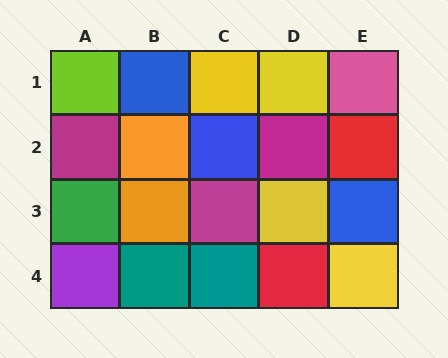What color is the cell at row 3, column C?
Magenta.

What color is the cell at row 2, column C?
Blue.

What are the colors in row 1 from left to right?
Lime, blue, yellow, yellow, pink.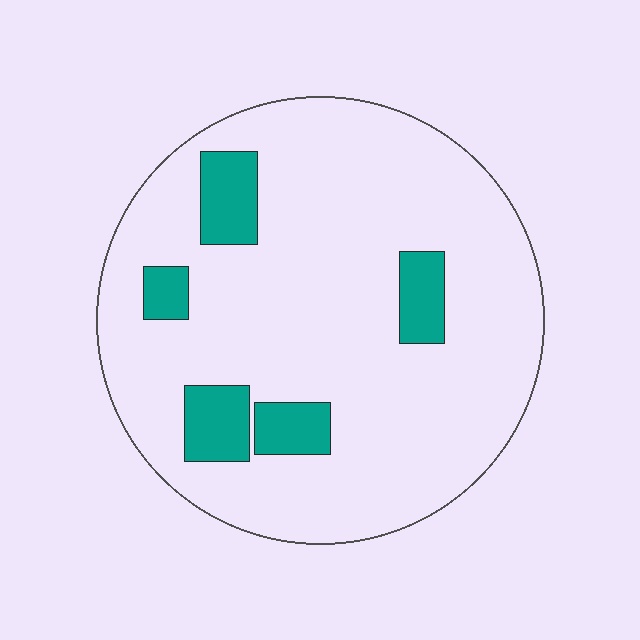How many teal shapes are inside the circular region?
5.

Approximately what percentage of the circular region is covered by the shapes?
Approximately 15%.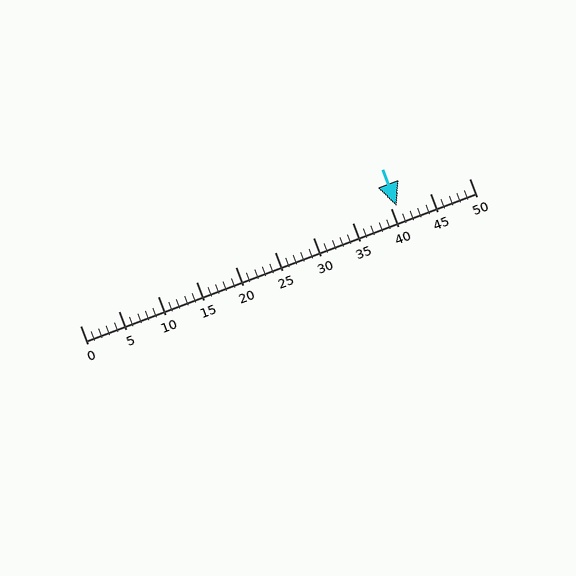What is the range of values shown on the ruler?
The ruler shows values from 0 to 50.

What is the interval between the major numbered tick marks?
The major tick marks are spaced 5 units apart.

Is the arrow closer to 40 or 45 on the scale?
The arrow is closer to 40.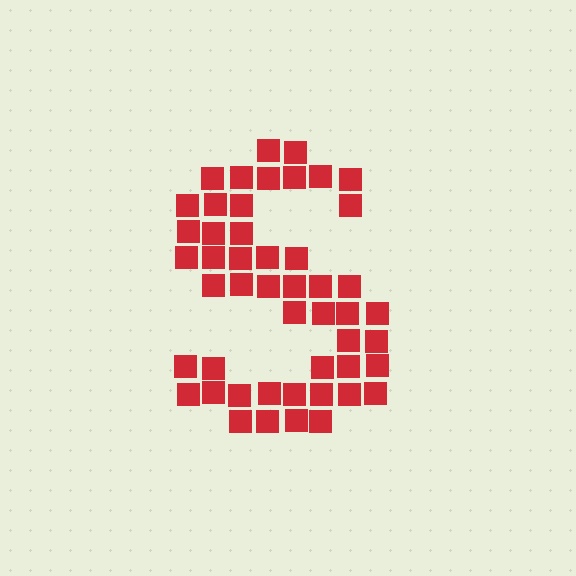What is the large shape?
The large shape is the letter S.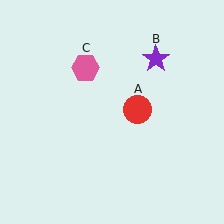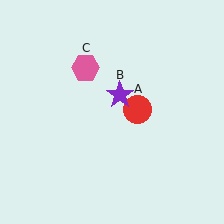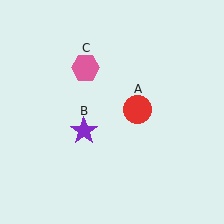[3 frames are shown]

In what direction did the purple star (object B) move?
The purple star (object B) moved down and to the left.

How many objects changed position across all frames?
1 object changed position: purple star (object B).